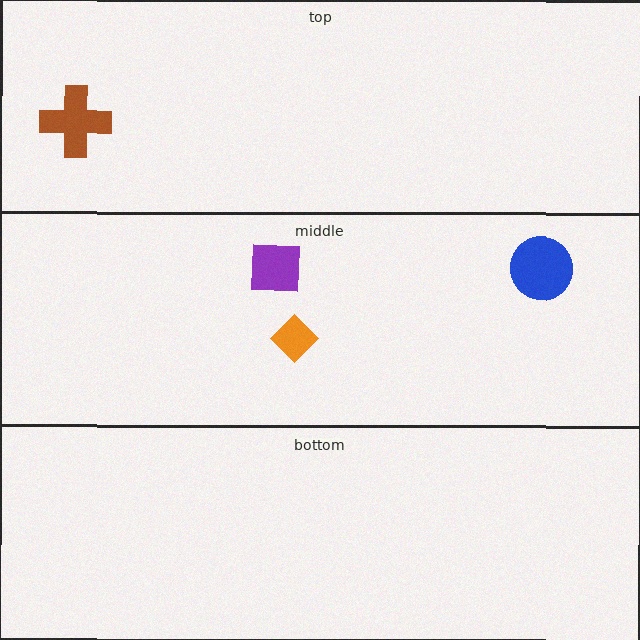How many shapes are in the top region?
1.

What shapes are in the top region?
The brown cross.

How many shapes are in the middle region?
3.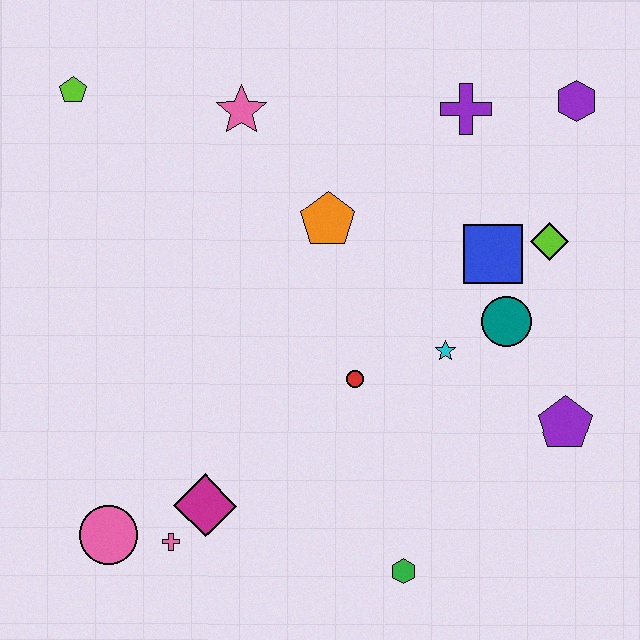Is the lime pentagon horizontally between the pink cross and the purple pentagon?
No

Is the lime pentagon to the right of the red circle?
No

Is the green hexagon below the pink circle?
Yes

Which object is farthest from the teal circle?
The lime pentagon is farthest from the teal circle.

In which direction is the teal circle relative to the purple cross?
The teal circle is below the purple cross.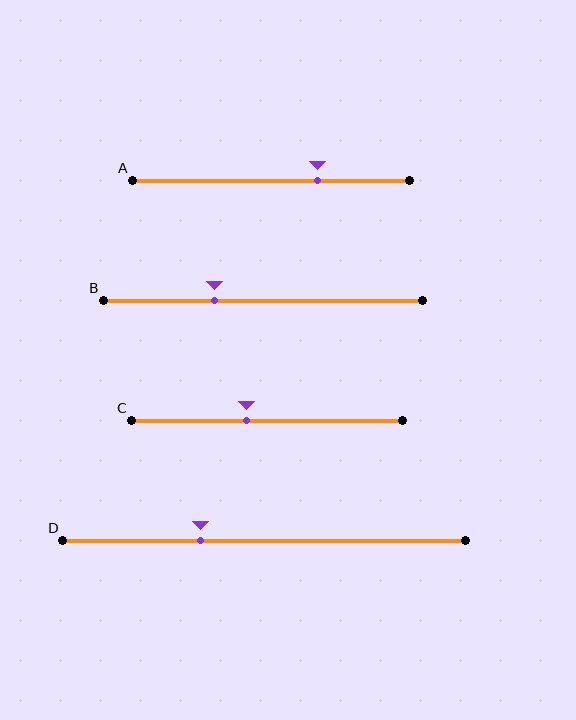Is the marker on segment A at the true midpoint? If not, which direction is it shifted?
No, the marker on segment A is shifted to the right by about 17% of the segment length.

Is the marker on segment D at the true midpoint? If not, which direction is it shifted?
No, the marker on segment D is shifted to the left by about 16% of the segment length.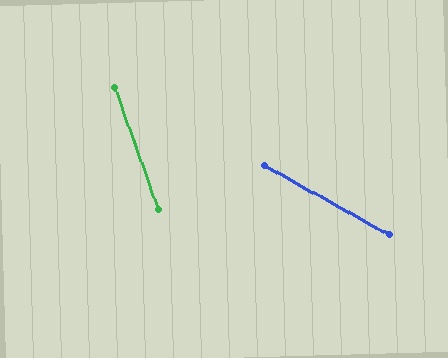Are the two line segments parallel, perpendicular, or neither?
Neither parallel nor perpendicular — they differ by about 41°.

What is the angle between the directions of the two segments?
Approximately 41 degrees.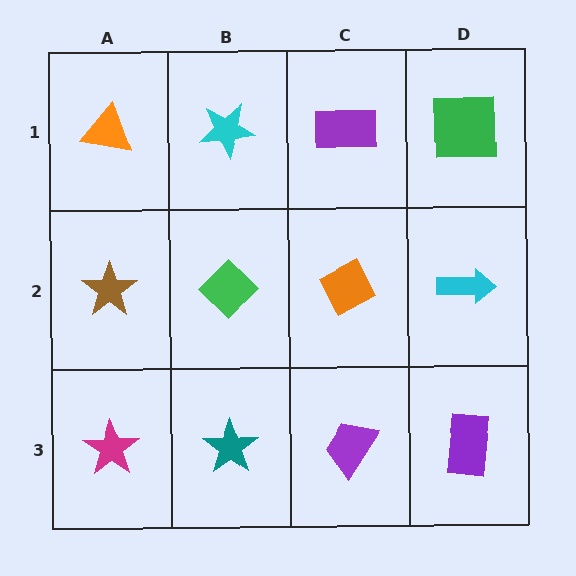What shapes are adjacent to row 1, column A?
A brown star (row 2, column A), a cyan star (row 1, column B).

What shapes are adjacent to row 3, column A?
A brown star (row 2, column A), a teal star (row 3, column B).